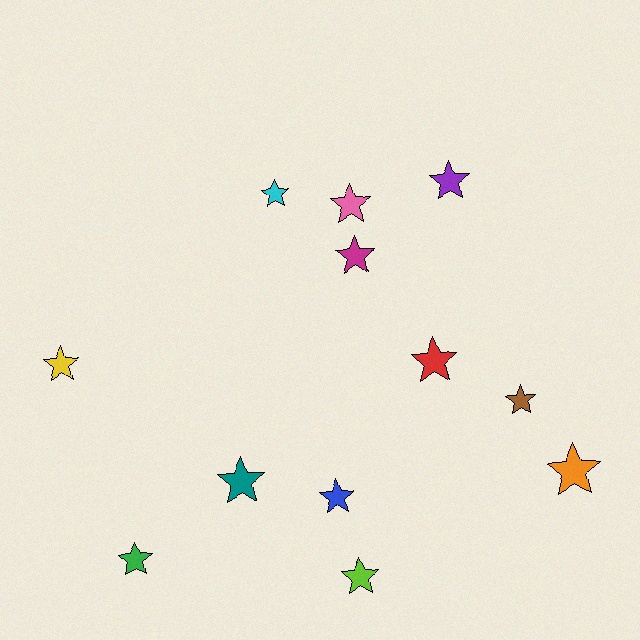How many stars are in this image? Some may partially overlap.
There are 12 stars.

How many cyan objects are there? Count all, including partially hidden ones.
There is 1 cyan object.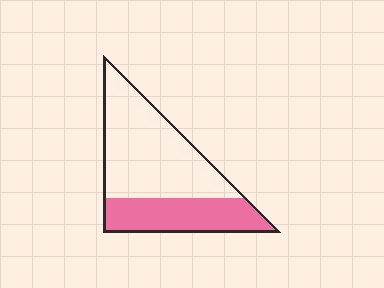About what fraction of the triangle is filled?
About one third (1/3).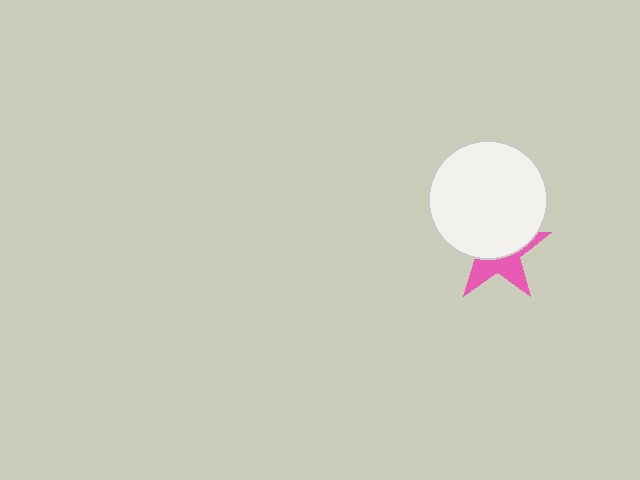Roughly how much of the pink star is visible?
A small part of it is visible (roughly 41%).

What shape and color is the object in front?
The object in front is a white circle.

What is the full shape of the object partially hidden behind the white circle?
The partially hidden object is a pink star.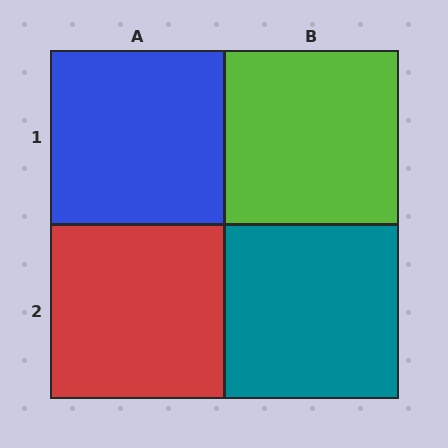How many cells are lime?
1 cell is lime.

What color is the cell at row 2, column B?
Teal.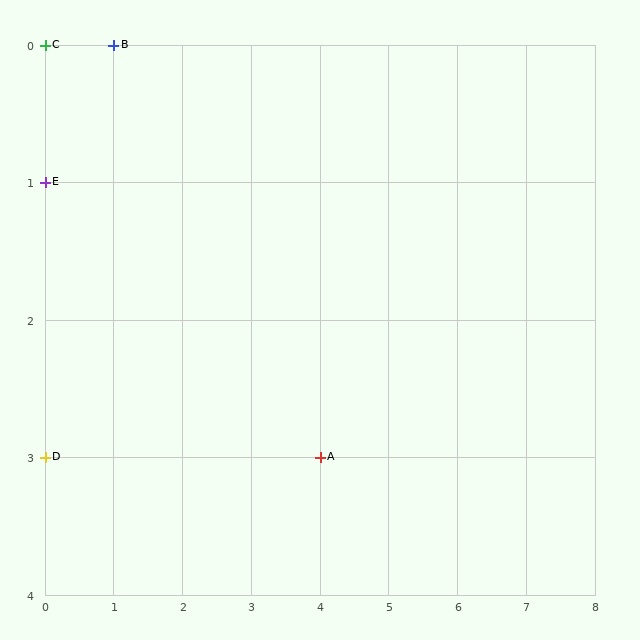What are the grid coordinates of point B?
Point B is at grid coordinates (1, 0).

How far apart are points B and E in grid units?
Points B and E are 1 column and 1 row apart (about 1.4 grid units diagonally).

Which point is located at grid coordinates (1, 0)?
Point B is at (1, 0).